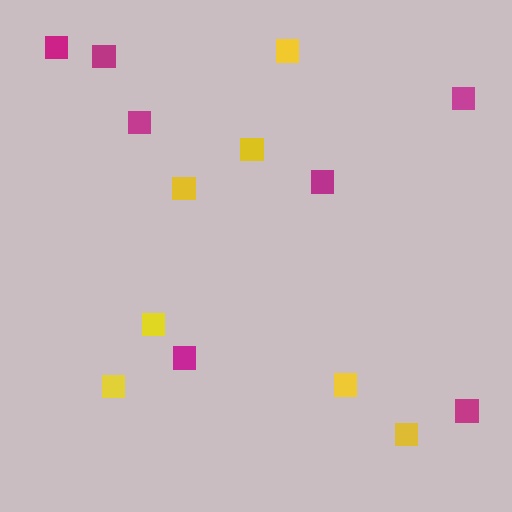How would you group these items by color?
There are 2 groups: one group of yellow squares (7) and one group of magenta squares (7).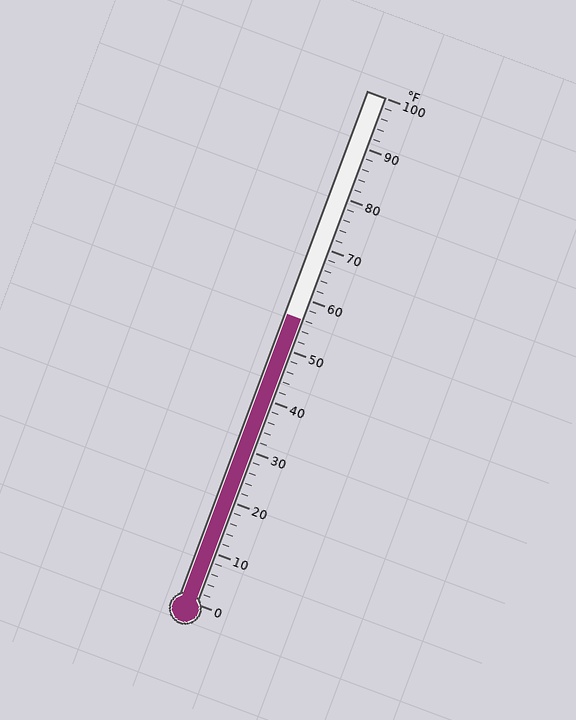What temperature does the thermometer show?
The thermometer shows approximately 56°F.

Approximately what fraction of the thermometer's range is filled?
The thermometer is filled to approximately 55% of its range.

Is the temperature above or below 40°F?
The temperature is above 40°F.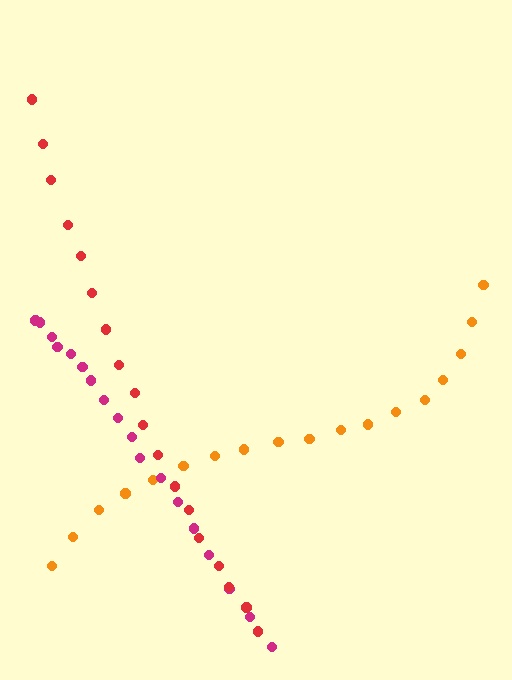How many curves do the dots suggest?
There are 3 distinct paths.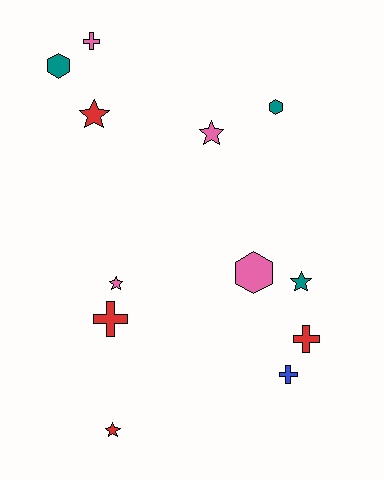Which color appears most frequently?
Red, with 4 objects.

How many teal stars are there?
There is 1 teal star.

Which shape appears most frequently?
Star, with 5 objects.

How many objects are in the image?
There are 12 objects.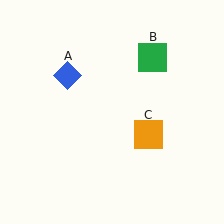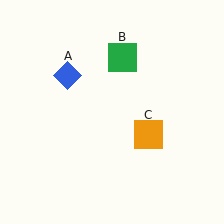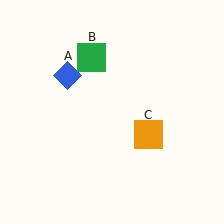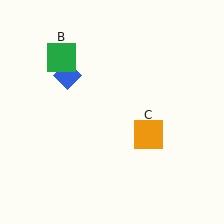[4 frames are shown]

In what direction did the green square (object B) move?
The green square (object B) moved left.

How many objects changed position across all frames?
1 object changed position: green square (object B).